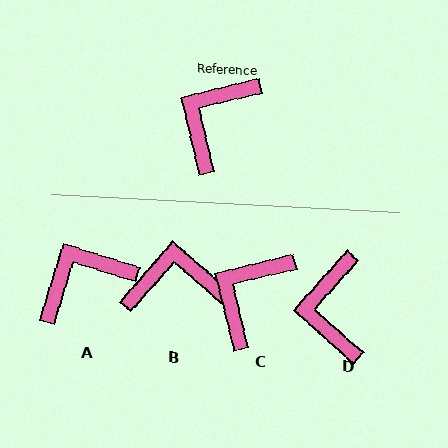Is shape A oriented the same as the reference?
No, it is off by about 30 degrees.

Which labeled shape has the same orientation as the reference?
C.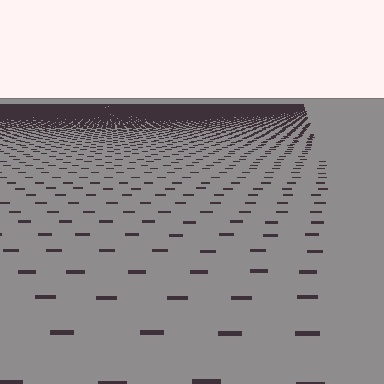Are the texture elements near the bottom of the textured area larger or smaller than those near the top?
Larger. Near the bottom, elements are closer to the viewer and appear at a bigger on-screen size.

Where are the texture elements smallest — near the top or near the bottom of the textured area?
Near the top.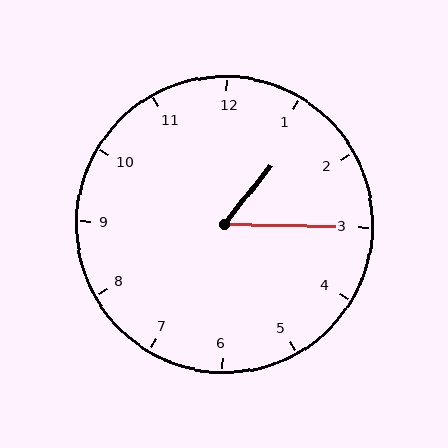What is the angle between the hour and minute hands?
Approximately 52 degrees.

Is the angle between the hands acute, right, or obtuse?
It is acute.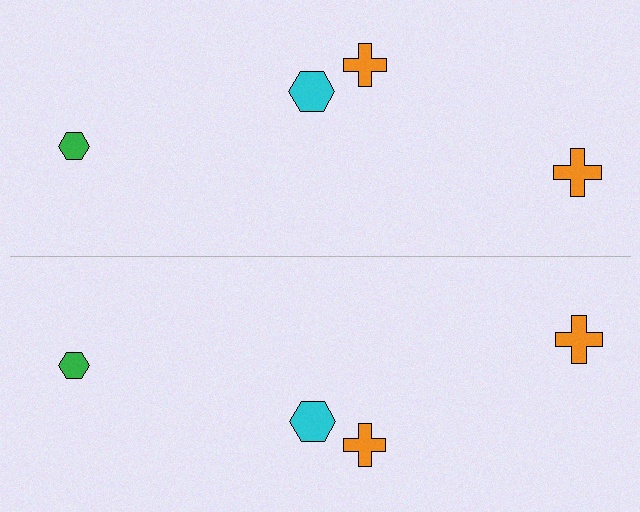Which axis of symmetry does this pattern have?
The pattern has a horizontal axis of symmetry running through the center of the image.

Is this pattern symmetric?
Yes, this pattern has bilateral (reflection) symmetry.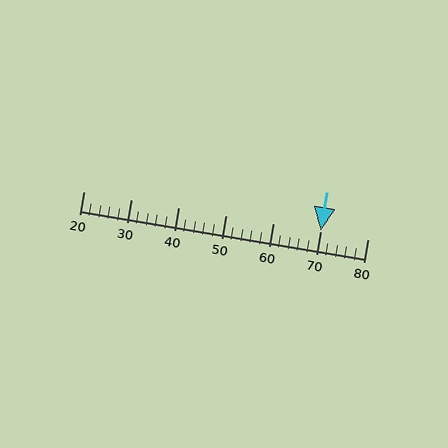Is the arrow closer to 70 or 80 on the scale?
The arrow is closer to 70.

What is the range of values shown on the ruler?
The ruler shows values from 20 to 80.